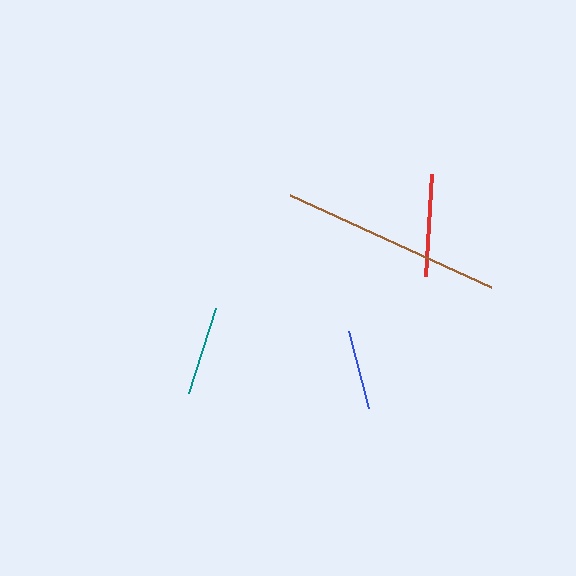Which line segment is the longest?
The brown line is the longest at approximately 221 pixels.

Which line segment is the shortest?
The blue line is the shortest at approximately 80 pixels.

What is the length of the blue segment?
The blue segment is approximately 80 pixels long.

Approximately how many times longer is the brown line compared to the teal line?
The brown line is approximately 2.5 times the length of the teal line.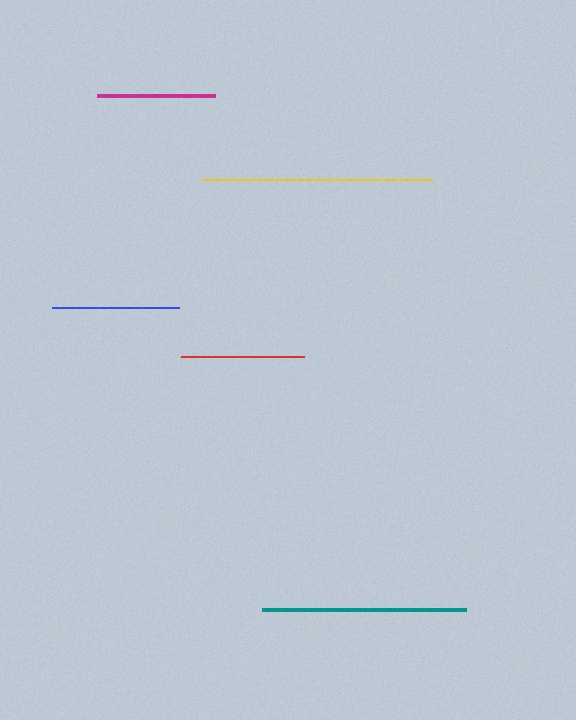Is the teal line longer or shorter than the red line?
The teal line is longer than the red line.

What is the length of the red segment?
The red segment is approximately 124 pixels long.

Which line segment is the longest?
The yellow line is the longest at approximately 231 pixels.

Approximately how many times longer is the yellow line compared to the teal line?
The yellow line is approximately 1.1 times the length of the teal line.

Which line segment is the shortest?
The magenta line is the shortest at approximately 118 pixels.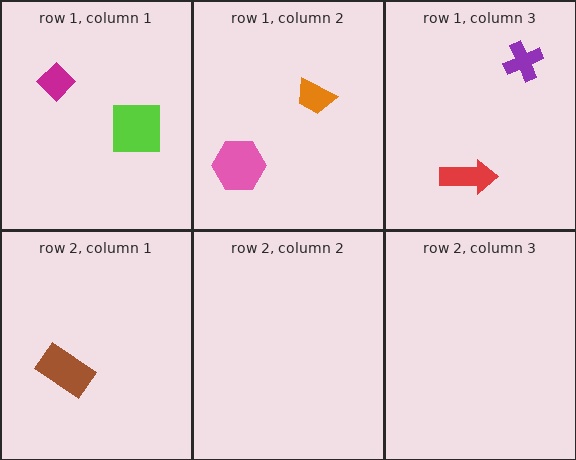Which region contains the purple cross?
The row 1, column 3 region.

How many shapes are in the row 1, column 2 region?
2.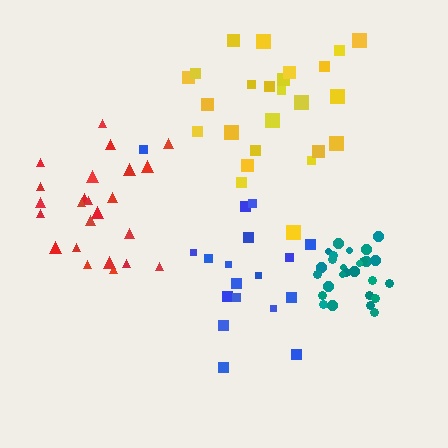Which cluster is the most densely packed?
Teal.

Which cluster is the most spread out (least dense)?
Blue.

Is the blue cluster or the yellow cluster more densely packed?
Yellow.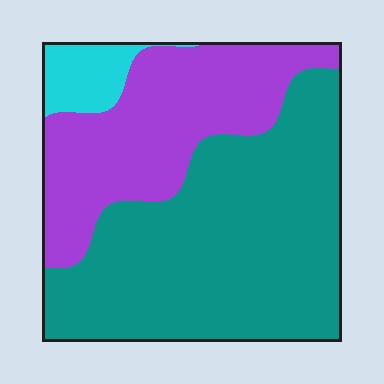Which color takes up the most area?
Teal, at roughly 60%.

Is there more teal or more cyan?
Teal.